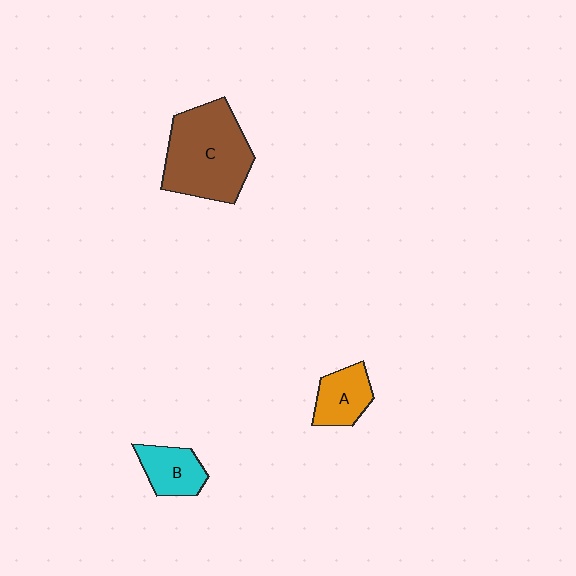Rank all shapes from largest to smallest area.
From largest to smallest: C (brown), A (orange), B (cyan).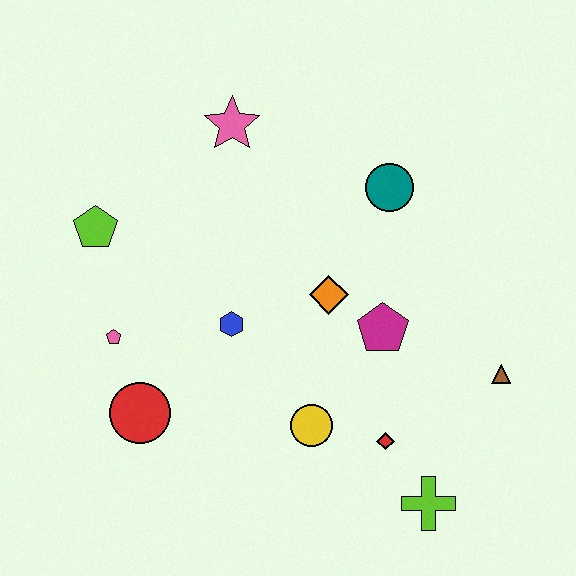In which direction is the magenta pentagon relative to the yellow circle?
The magenta pentagon is above the yellow circle.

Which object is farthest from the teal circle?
The red circle is farthest from the teal circle.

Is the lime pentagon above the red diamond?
Yes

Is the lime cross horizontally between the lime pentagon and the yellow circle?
No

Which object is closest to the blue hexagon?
The orange diamond is closest to the blue hexagon.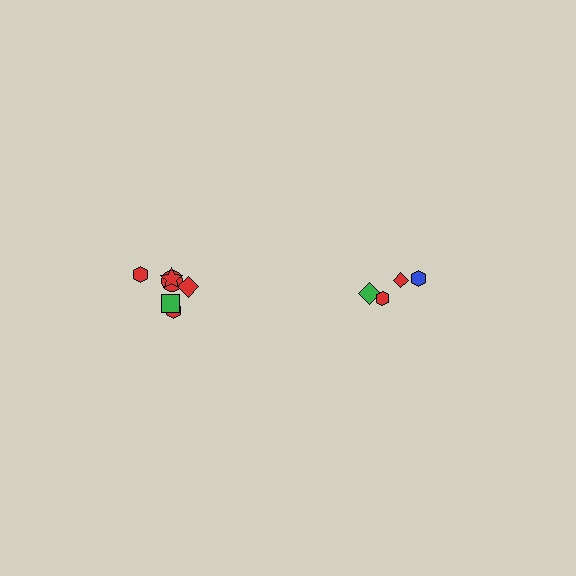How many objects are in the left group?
There are 6 objects.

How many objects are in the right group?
There are 4 objects.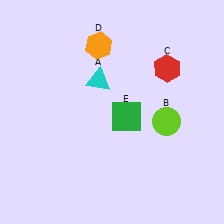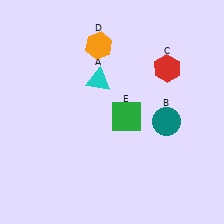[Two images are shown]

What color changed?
The circle (B) changed from lime in Image 1 to teal in Image 2.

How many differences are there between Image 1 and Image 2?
There is 1 difference between the two images.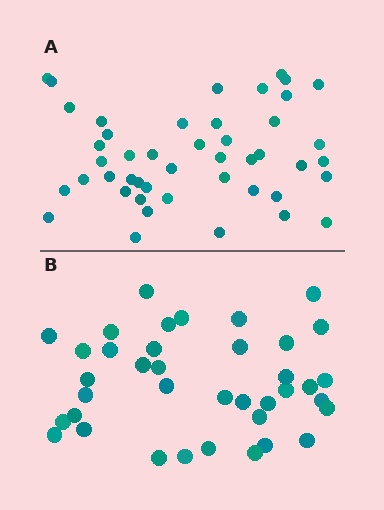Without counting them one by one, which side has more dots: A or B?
Region A (the top region) has more dots.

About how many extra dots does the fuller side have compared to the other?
Region A has roughly 8 or so more dots than region B.